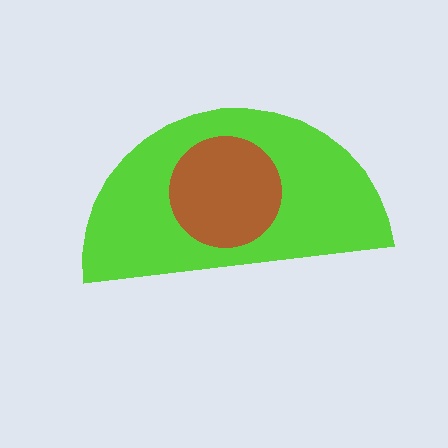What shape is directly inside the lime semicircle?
The brown circle.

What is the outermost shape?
The lime semicircle.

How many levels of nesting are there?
2.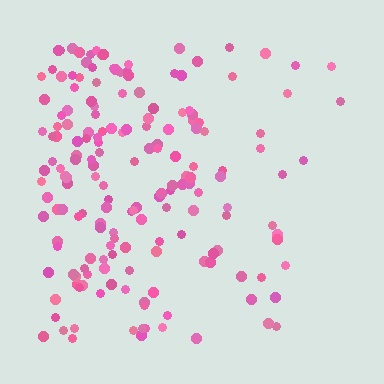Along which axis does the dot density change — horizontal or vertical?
Horizontal.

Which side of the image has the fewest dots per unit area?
The right.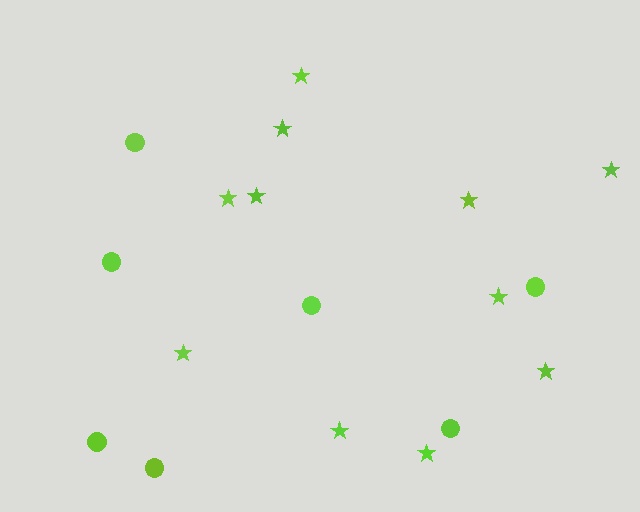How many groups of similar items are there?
There are 2 groups: one group of stars (11) and one group of circles (7).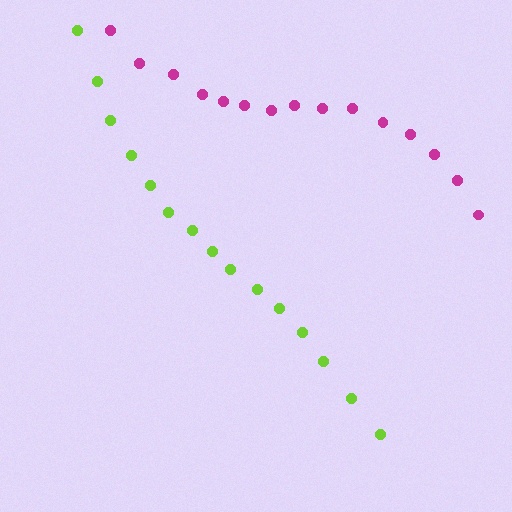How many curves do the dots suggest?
There are 2 distinct paths.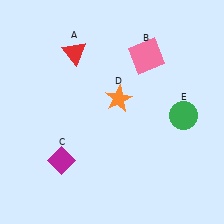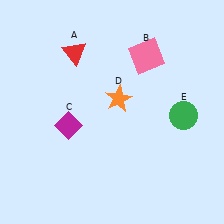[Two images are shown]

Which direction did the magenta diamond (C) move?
The magenta diamond (C) moved up.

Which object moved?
The magenta diamond (C) moved up.